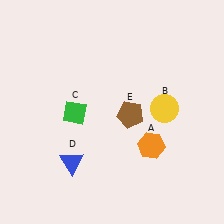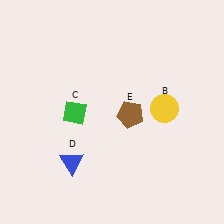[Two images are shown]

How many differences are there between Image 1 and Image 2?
There is 1 difference between the two images.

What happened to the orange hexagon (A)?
The orange hexagon (A) was removed in Image 2. It was in the bottom-right area of Image 1.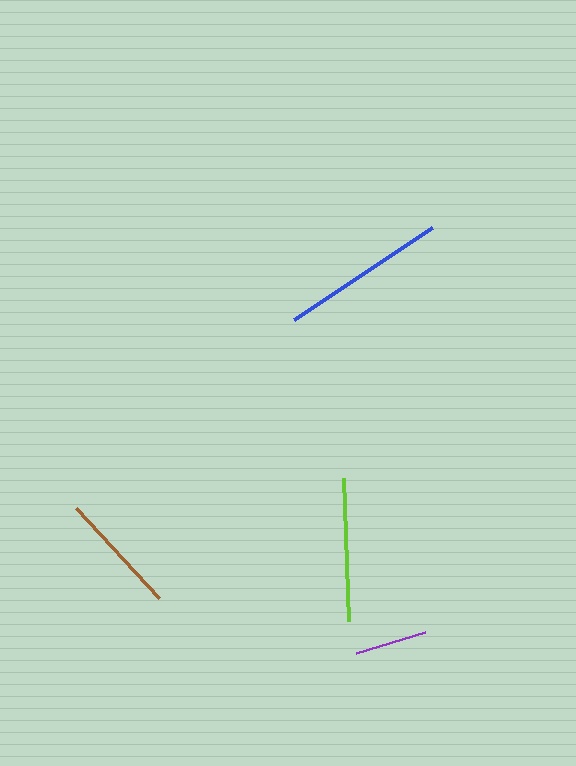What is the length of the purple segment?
The purple segment is approximately 73 pixels long.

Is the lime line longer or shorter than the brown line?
The lime line is longer than the brown line.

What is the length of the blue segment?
The blue segment is approximately 166 pixels long.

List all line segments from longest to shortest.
From longest to shortest: blue, lime, brown, purple.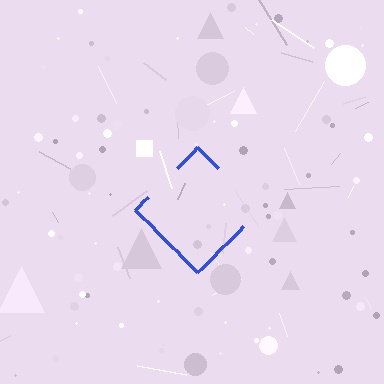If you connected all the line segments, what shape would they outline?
They would outline a diamond.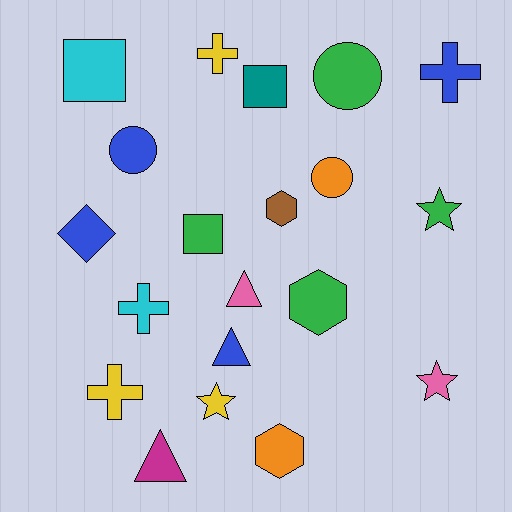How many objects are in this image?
There are 20 objects.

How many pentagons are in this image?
There are no pentagons.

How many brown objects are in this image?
There is 1 brown object.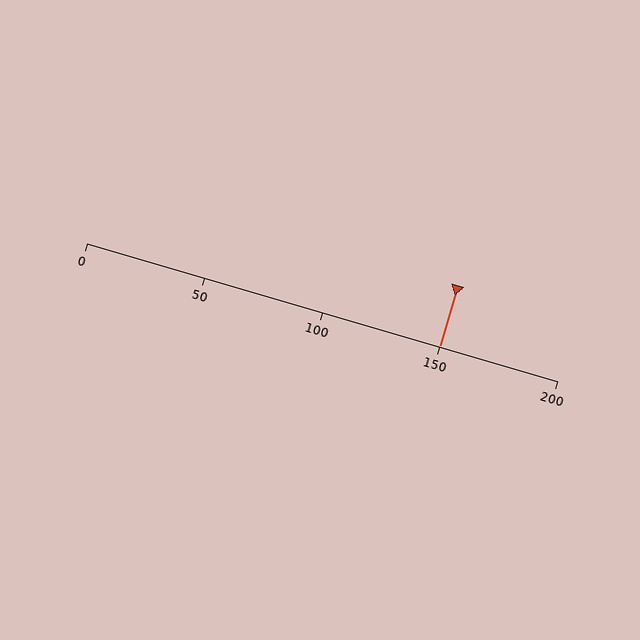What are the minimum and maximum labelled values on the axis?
The axis runs from 0 to 200.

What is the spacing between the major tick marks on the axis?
The major ticks are spaced 50 apart.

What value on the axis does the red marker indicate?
The marker indicates approximately 150.